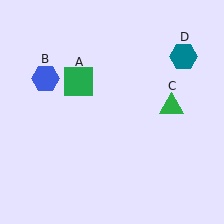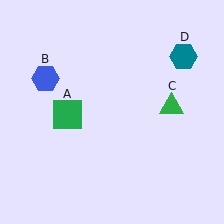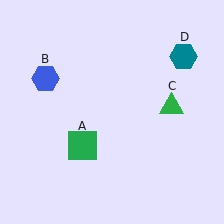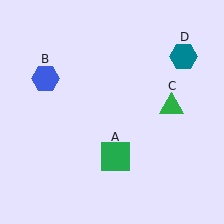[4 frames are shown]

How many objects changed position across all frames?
1 object changed position: green square (object A).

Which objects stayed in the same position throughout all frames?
Blue hexagon (object B) and green triangle (object C) and teal hexagon (object D) remained stationary.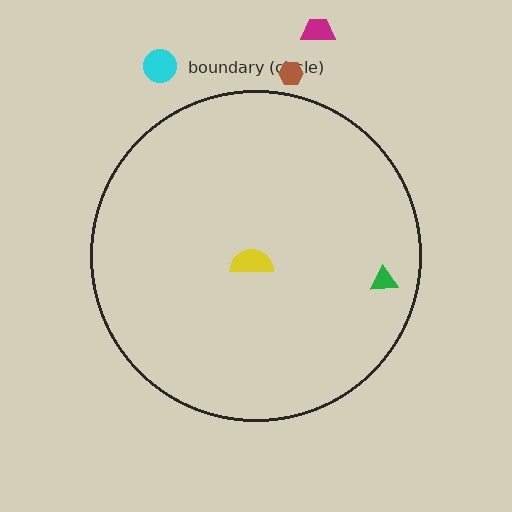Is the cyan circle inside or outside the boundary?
Outside.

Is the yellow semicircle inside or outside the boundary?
Inside.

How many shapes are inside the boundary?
2 inside, 3 outside.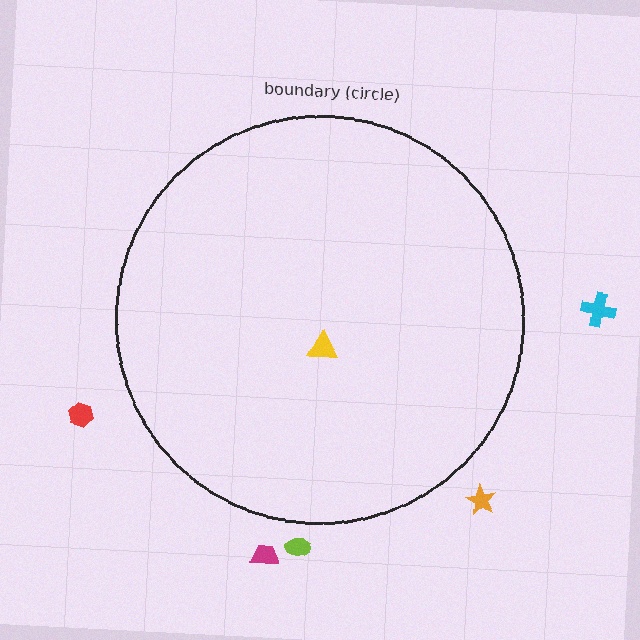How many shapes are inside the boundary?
1 inside, 5 outside.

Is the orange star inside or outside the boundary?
Outside.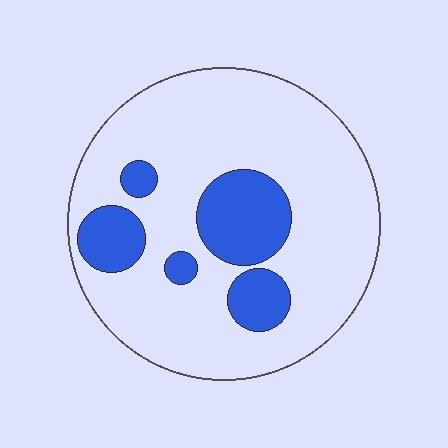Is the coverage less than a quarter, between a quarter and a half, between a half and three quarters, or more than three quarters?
Less than a quarter.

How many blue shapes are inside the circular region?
5.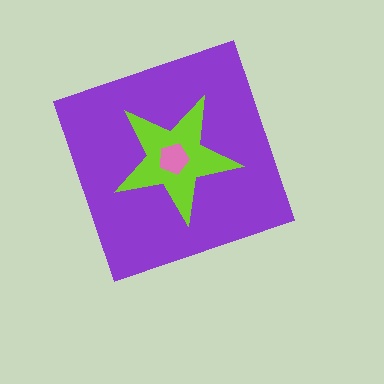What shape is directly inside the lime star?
The pink pentagon.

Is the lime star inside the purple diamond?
Yes.